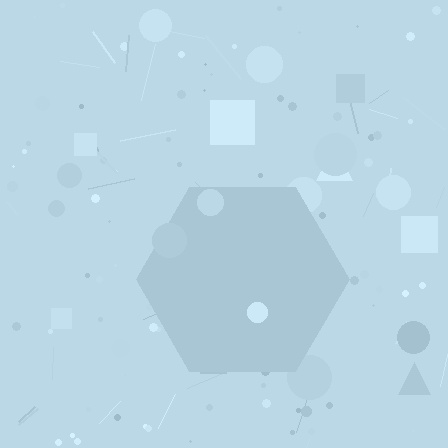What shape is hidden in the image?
A hexagon is hidden in the image.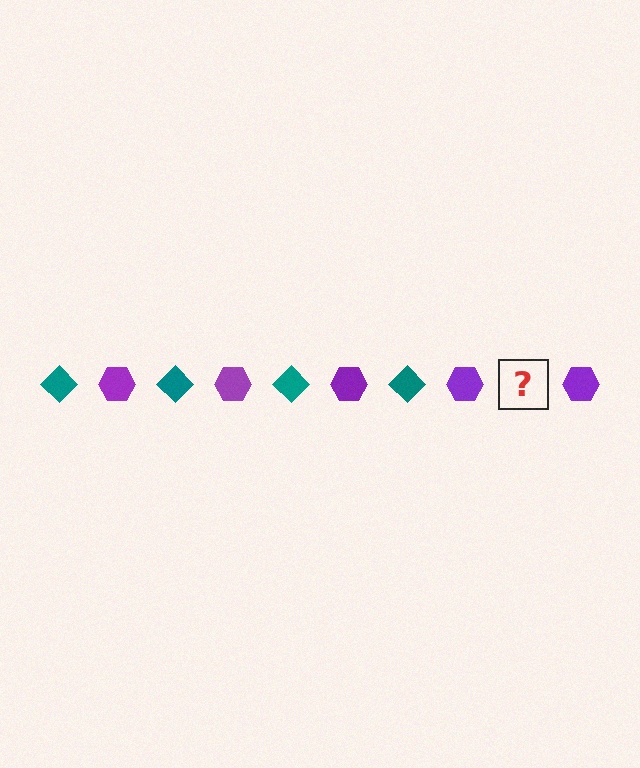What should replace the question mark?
The question mark should be replaced with a teal diamond.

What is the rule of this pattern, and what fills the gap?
The rule is that the pattern alternates between teal diamond and purple hexagon. The gap should be filled with a teal diamond.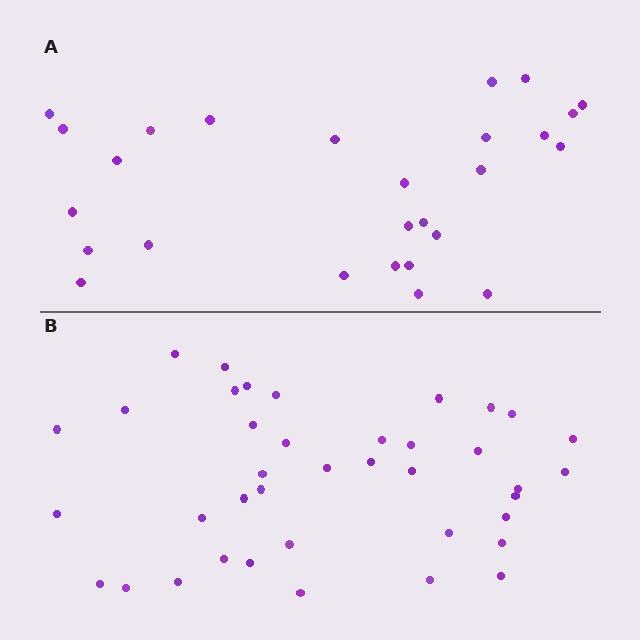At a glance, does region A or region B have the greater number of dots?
Region B (the bottom region) has more dots.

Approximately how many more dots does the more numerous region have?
Region B has roughly 12 or so more dots than region A.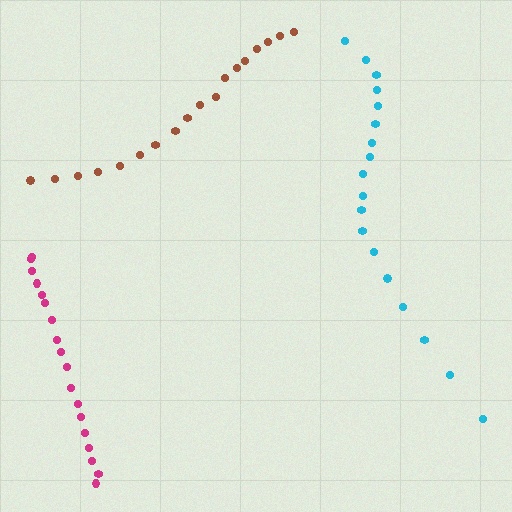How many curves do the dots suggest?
There are 3 distinct paths.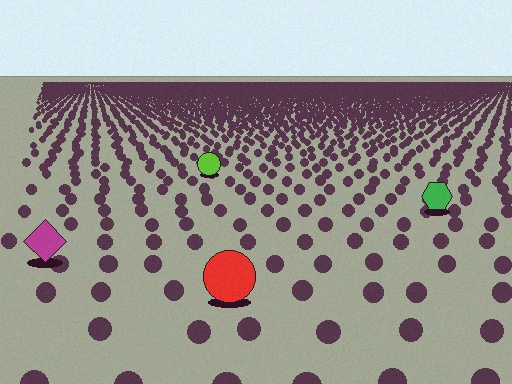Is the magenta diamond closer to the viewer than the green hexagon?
Yes. The magenta diamond is closer — you can tell from the texture gradient: the ground texture is coarser near it.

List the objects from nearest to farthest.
From nearest to farthest: the red circle, the magenta diamond, the green hexagon, the lime circle.